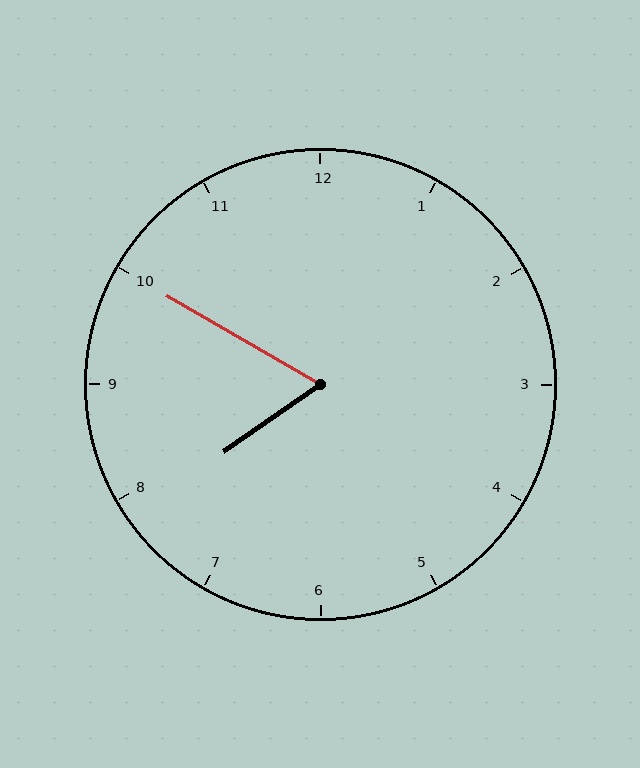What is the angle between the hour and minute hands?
Approximately 65 degrees.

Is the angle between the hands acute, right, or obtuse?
It is acute.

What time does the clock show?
7:50.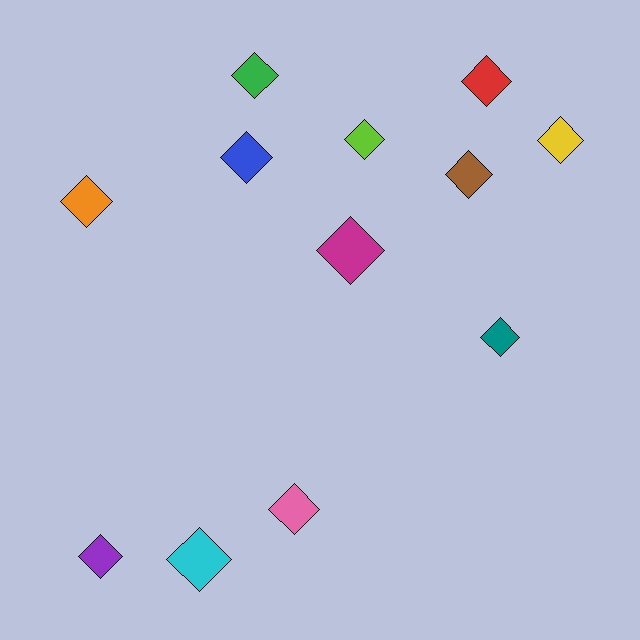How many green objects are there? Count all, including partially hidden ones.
There is 1 green object.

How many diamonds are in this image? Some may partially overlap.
There are 12 diamonds.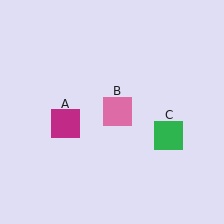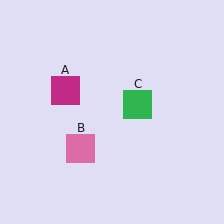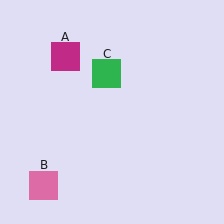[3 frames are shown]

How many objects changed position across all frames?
3 objects changed position: magenta square (object A), pink square (object B), green square (object C).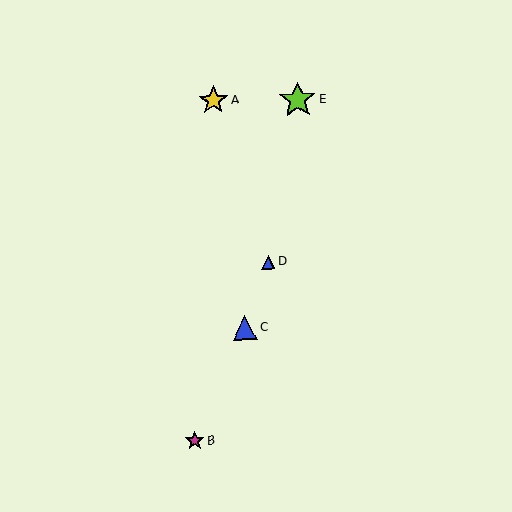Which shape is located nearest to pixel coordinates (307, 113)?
The lime star (labeled E) at (297, 100) is nearest to that location.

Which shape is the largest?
The lime star (labeled E) is the largest.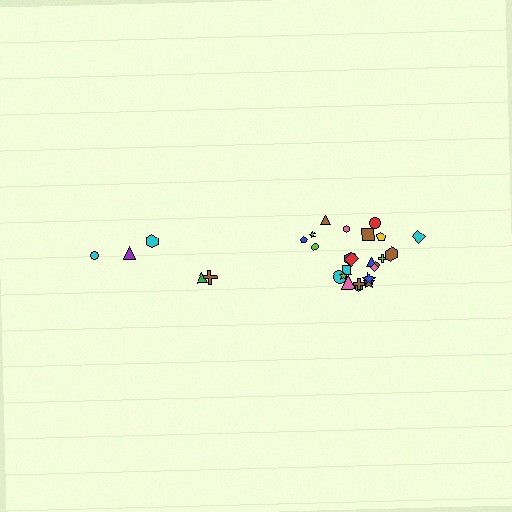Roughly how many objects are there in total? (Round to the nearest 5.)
Roughly 30 objects in total.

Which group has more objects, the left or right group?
The right group.